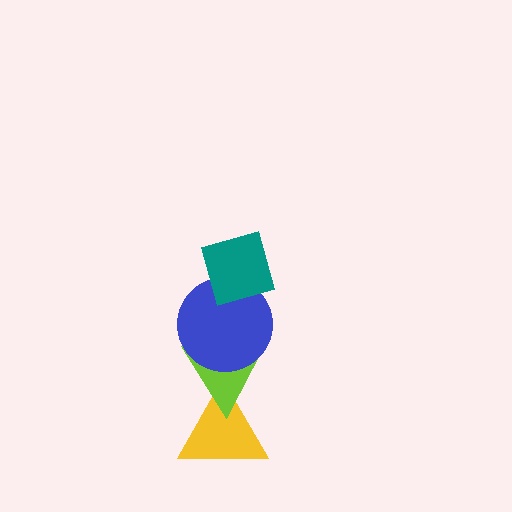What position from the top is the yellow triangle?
The yellow triangle is 4th from the top.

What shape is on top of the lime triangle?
The blue circle is on top of the lime triangle.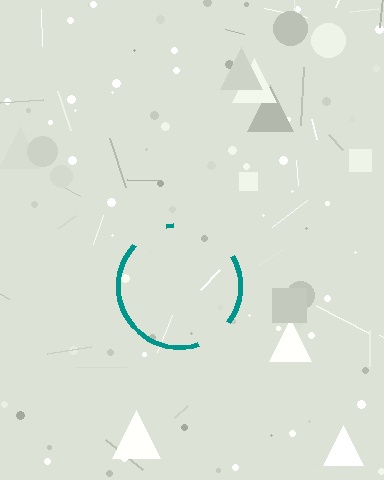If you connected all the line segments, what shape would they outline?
They would outline a circle.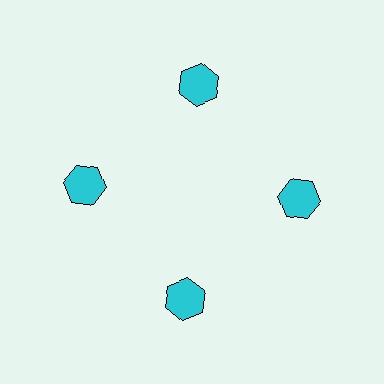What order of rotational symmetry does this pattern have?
This pattern has 4-fold rotational symmetry.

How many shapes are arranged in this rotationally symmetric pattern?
There are 4 shapes, arranged in 4 groups of 1.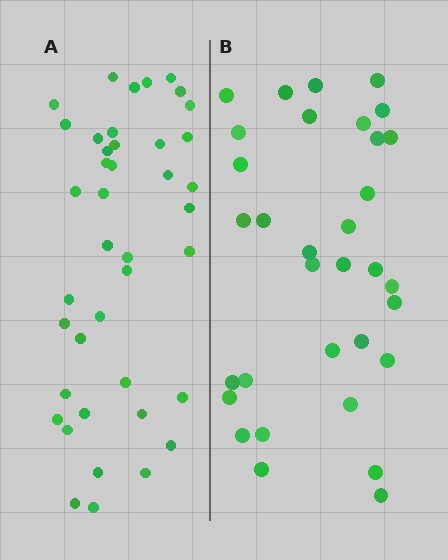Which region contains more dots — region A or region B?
Region A (the left region) has more dots.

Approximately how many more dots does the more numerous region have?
Region A has roughly 8 or so more dots than region B.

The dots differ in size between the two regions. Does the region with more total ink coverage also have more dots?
No. Region B has more total ink coverage because its dots are larger, but region A actually contains more individual dots. Total area can be misleading — the number of items is what matters here.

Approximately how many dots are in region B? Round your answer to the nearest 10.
About 30 dots. (The exact count is 33, which rounds to 30.)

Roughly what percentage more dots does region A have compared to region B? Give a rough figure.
About 25% more.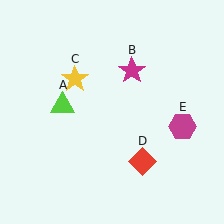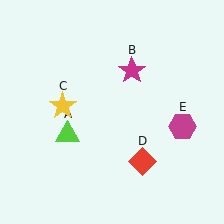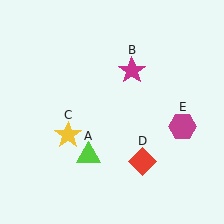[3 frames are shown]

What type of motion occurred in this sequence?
The lime triangle (object A), yellow star (object C) rotated counterclockwise around the center of the scene.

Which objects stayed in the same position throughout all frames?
Magenta star (object B) and red diamond (object D) and magenta hexagon (object E) remained stationary.